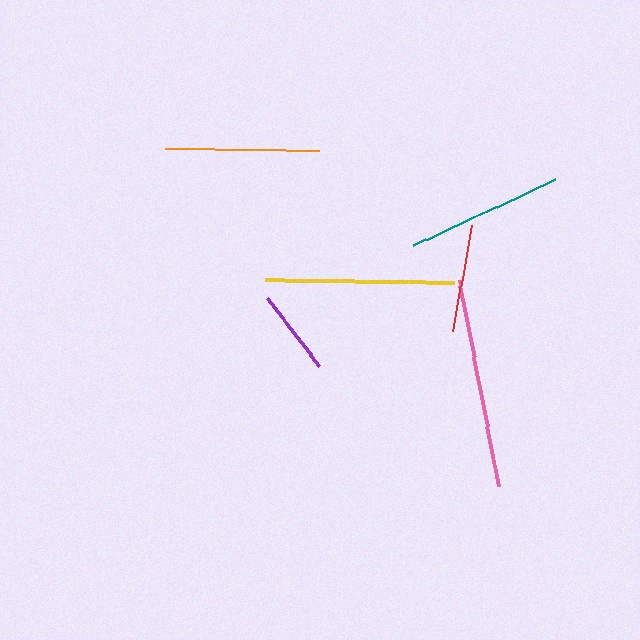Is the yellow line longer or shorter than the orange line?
The yellow line is longer than the orange line.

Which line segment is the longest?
The pink line is the longest at approximately 210 pixels.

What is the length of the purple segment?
The purple segment is approximately 86 pixels long.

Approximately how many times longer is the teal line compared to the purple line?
The teal line is approximately 1.8 times the length of the purple line.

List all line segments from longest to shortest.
From longest to shortest: pink, yellow, teal, orange, red, purple.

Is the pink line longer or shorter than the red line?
The pink line is longer than the red line.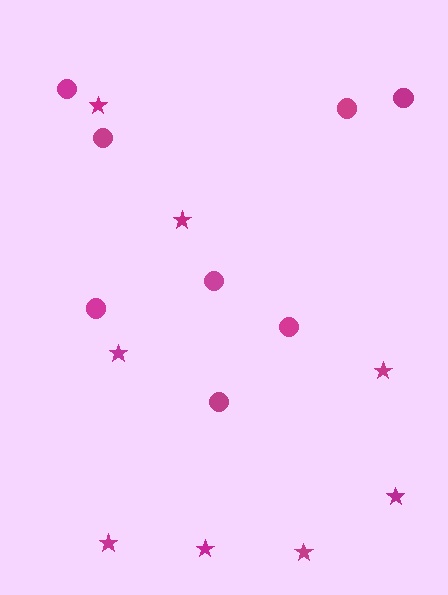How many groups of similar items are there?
There are 2 groups: one group of stars (8) and one group of circles (8).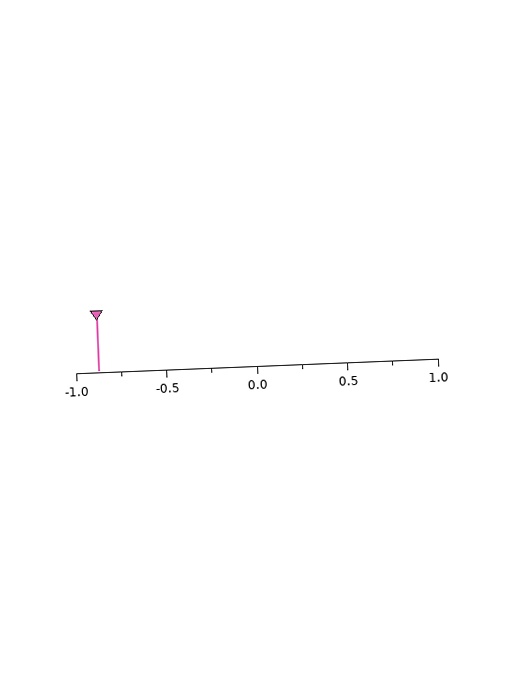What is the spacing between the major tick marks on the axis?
The major ticks are spaced 0.5 apart.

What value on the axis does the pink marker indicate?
The marker indicates approximately -0.88.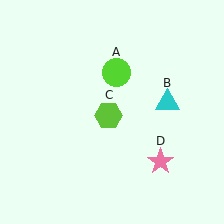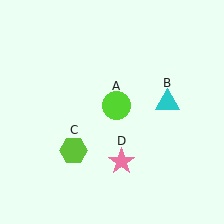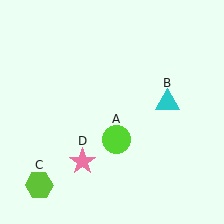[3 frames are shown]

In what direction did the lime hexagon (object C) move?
The lime hexagon (object C) moved down and to the left.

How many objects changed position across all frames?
3 objects changed position: lime circle (object A), lime hexagon (object C), pink star (object D).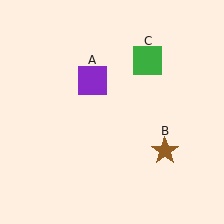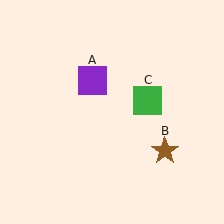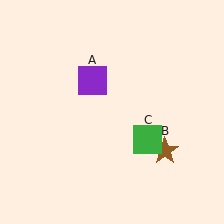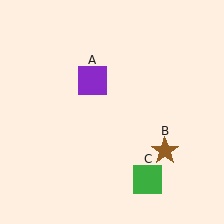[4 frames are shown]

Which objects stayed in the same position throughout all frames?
Purple square (object A) and brown star (object B) remained stationary.